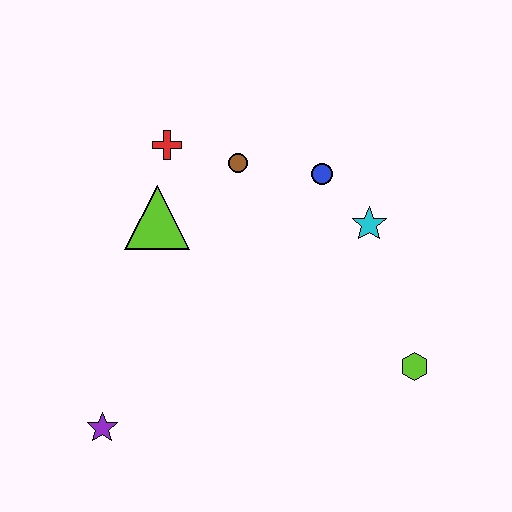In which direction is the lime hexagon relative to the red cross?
The lime hexagon is to the right of the red cross.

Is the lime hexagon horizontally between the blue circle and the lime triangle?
No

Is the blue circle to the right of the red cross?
Yes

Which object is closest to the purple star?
The lime triangle is closest to the purple star.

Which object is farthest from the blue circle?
The purple star is farthest from the blue circle.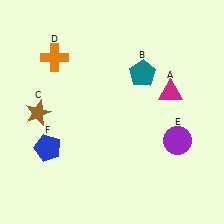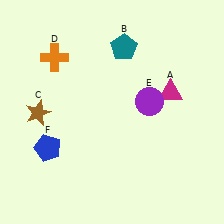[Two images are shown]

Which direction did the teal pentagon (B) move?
The teal pentagon (B) moved up.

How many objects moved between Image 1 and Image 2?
2 objects moved between the two images.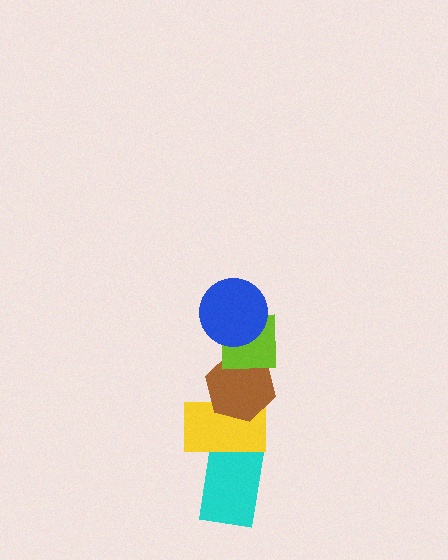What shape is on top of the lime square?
The blue circle is on top of the lime square.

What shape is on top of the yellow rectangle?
The brown hexagon is on top of the yellow rectangle.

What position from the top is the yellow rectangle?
The yellow rectangle is 4th from the top.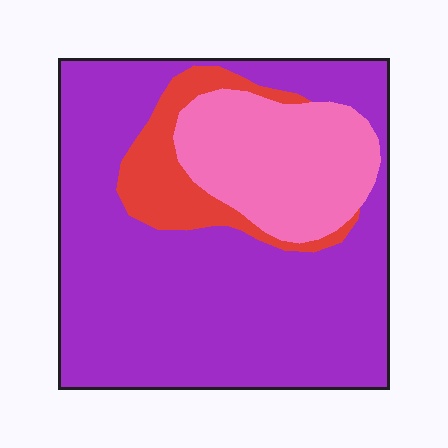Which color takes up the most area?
Purple, at roughly 70%.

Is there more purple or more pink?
Purple.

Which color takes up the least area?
Red, at roughly 10%.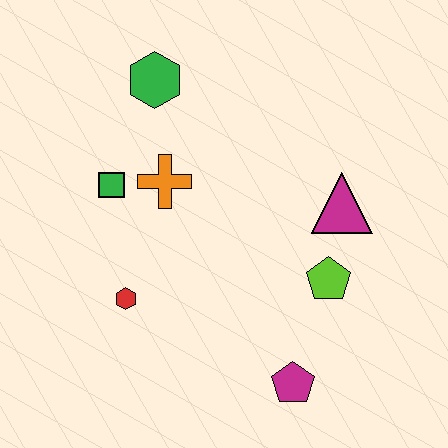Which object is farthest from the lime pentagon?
The green hexagon is farthest from the lime pentagon.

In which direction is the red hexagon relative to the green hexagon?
The red hexagon is below the green hexagon.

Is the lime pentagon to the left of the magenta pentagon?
No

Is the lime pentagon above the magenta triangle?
No